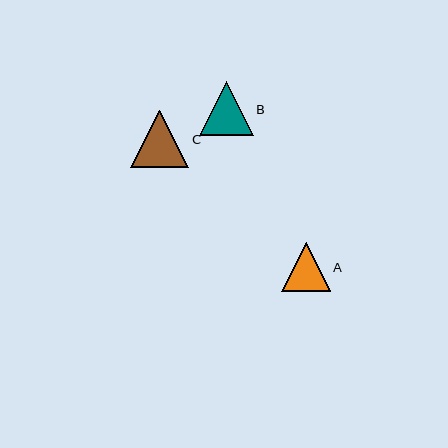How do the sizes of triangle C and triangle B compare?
Triangle C and triangle B are approximately the same size.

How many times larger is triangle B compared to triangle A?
Triangle B is approximately 1.1 times the size of triangle A.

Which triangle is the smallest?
Triangle A is the smallest with a size of approximately 49 pixels.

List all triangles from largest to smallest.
From largest to smallest: C, B, A.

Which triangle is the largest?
Triangle C is the largest with a size of approximately 58 pixels.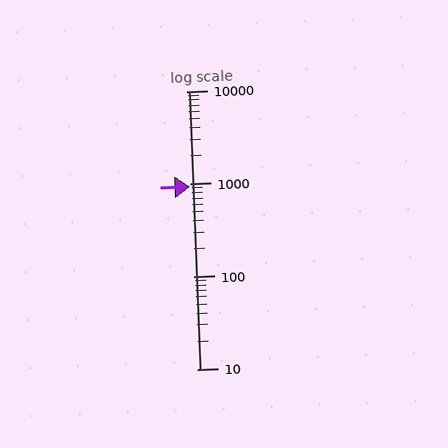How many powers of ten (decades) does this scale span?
The scale spans 3 decades, from 10 to 10000.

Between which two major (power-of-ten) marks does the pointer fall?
The pointer is between 100 and 1000.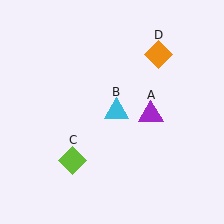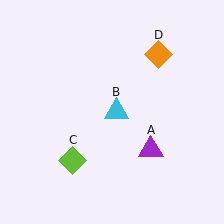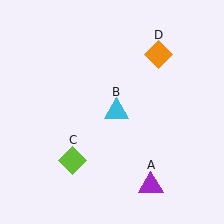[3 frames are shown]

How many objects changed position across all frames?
1 object changed position: purple triangle (object A).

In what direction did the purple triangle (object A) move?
The purple triangle (object A) moved down.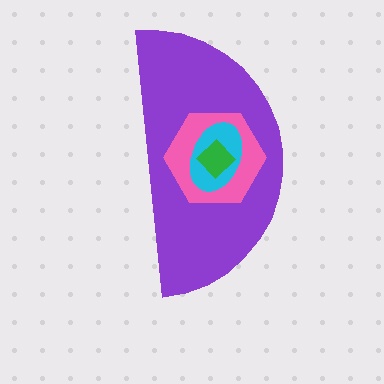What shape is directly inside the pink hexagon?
The cyan ellipse.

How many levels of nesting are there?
4.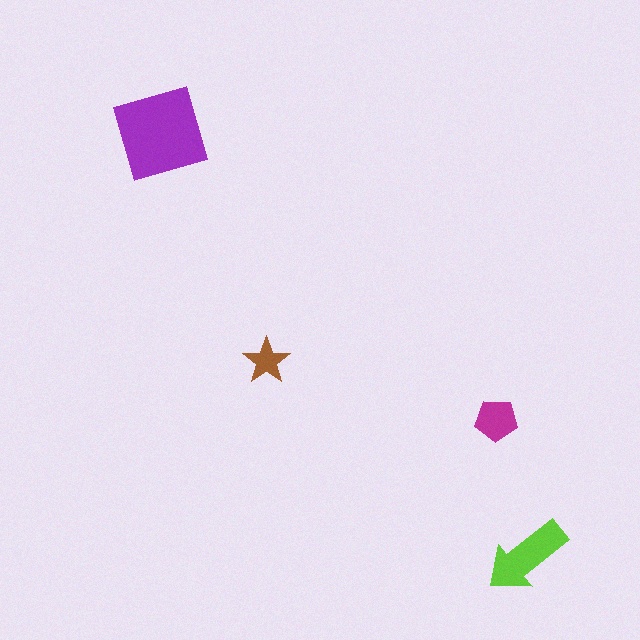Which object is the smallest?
The brown star.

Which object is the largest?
The purple square.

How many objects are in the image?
There are 4 objects in the image.